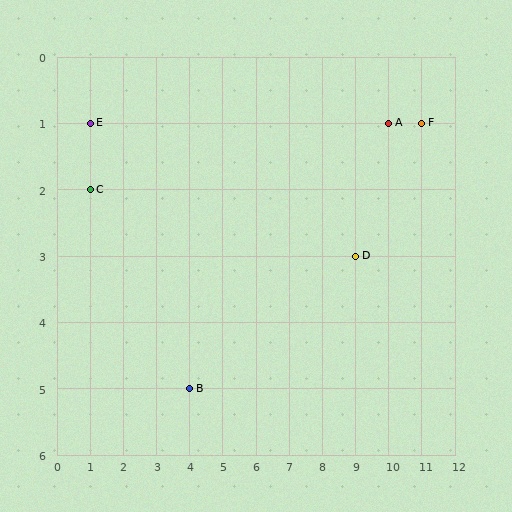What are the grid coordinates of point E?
Point E is at grid coordinates (1, 1).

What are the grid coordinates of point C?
Point C is at grid coordinates (1, 2).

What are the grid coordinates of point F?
Point F is at grid coordinates (11, 1).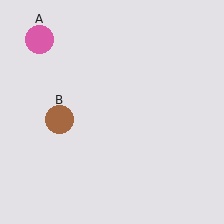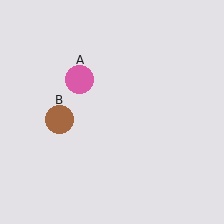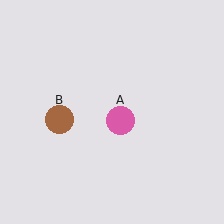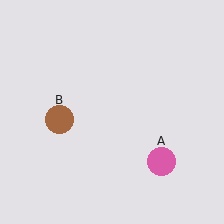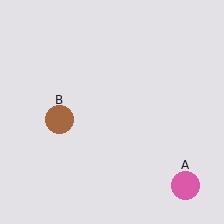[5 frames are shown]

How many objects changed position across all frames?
1 object changed position: pink circle (object A).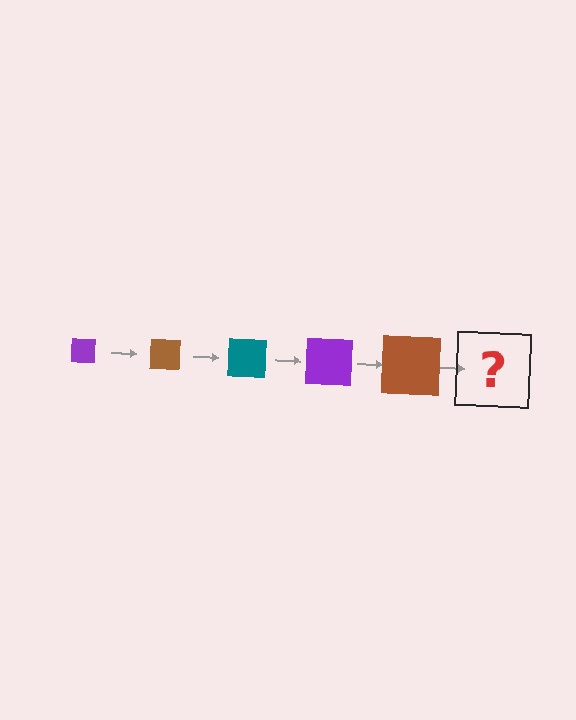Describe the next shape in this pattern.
It should be a teal square, larger than the previous one.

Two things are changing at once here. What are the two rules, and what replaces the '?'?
The two rules are that the square grows larger each step and the color cycles through purple, brown, and teal. The '?' should be a teal square, larger than the previous one.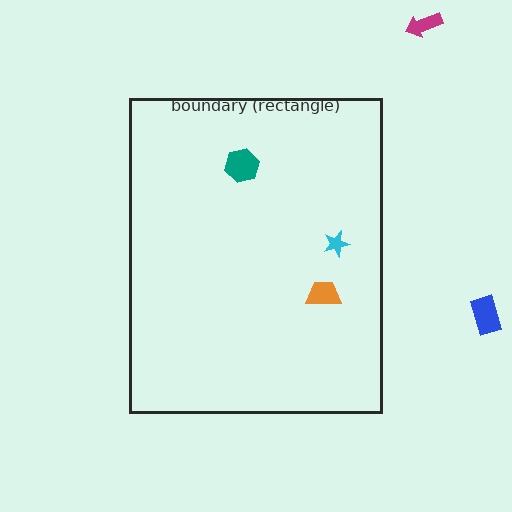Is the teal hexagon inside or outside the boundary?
Inside.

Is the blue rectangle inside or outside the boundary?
Outside.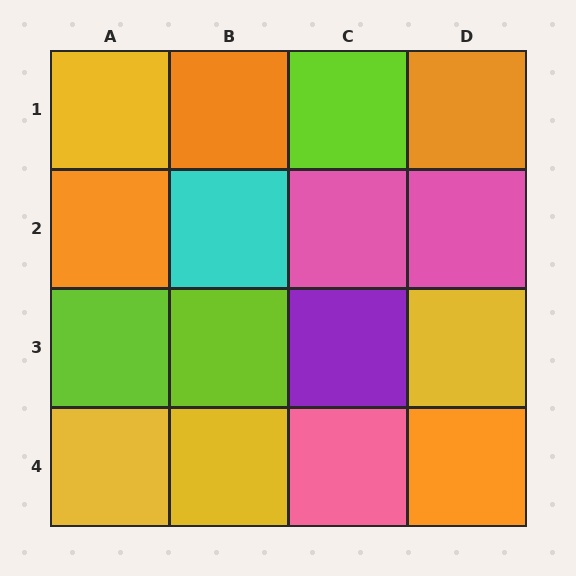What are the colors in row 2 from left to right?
Orange, cyan, pink, pink.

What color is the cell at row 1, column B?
Orange.